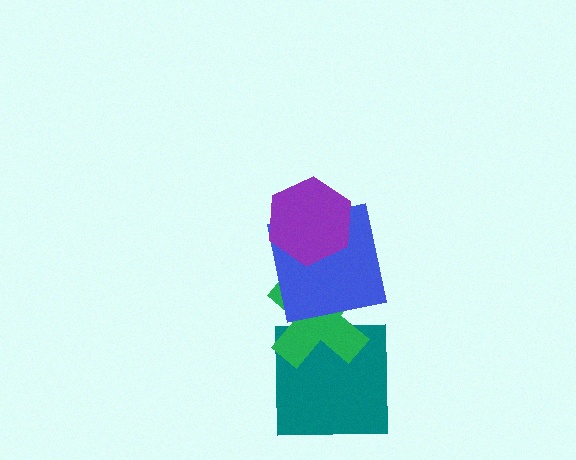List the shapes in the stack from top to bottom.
From top to bottom: the purple hexagon, the blue square, the green cross, the teal square.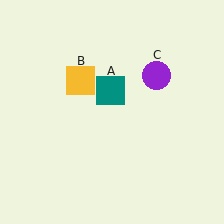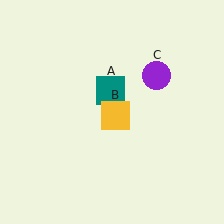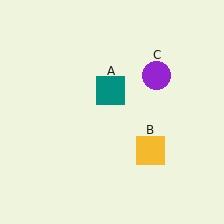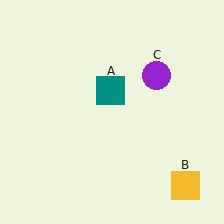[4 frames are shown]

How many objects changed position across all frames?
1 object changed position: yellow square (object B).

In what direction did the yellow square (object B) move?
The yellow square (object B) moved down and to the right.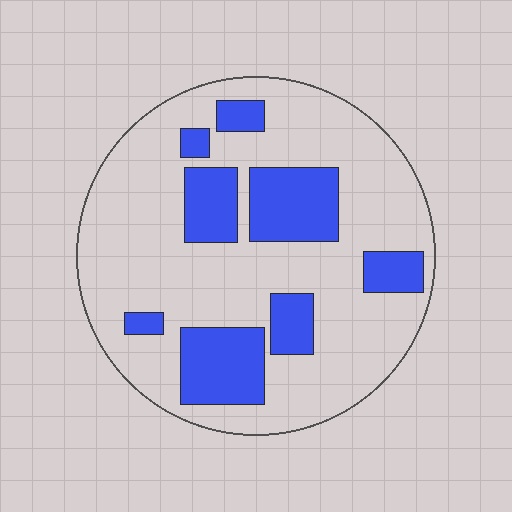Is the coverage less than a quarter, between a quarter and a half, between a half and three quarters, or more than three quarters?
Between a quarter and a half.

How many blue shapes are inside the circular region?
8.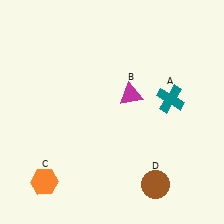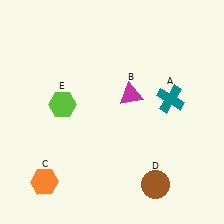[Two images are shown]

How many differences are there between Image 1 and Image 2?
There is 1 difference between the two images.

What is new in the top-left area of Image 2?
A lime hexagon (E) was added in the top-left area of Image 2.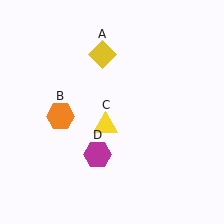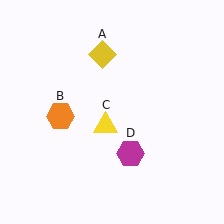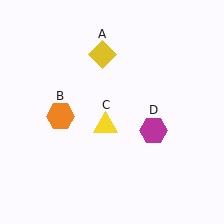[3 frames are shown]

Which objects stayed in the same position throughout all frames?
Yellow diamond (object A) and orange hexagon (object B) and yellow triangle (object C) remained stationary.